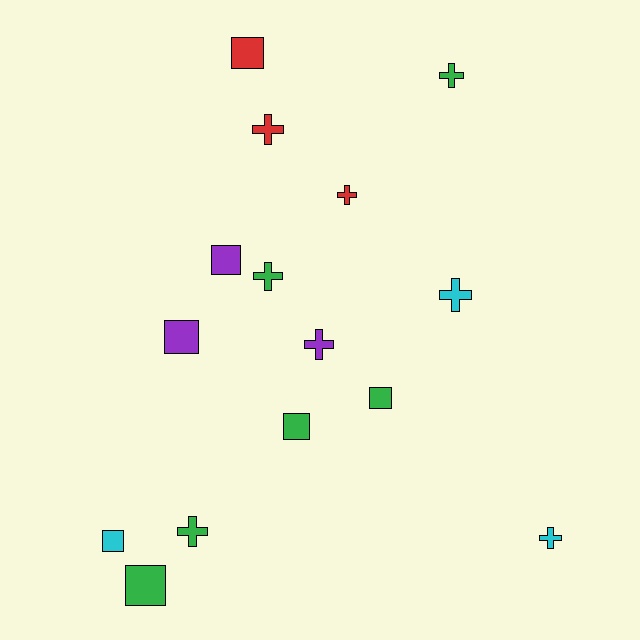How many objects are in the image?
There are 15 objects.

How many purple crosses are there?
There is 1 purple cross.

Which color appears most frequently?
Green, with 6 objects.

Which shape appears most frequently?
Cross, with 8 objects.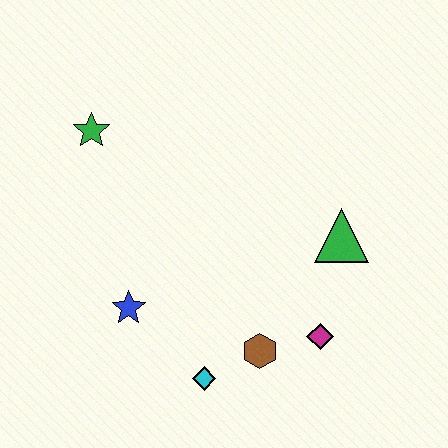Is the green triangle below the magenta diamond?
No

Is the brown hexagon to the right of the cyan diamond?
Yes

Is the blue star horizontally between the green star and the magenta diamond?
Yes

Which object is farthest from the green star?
The magenta diamond is farthest from the green star.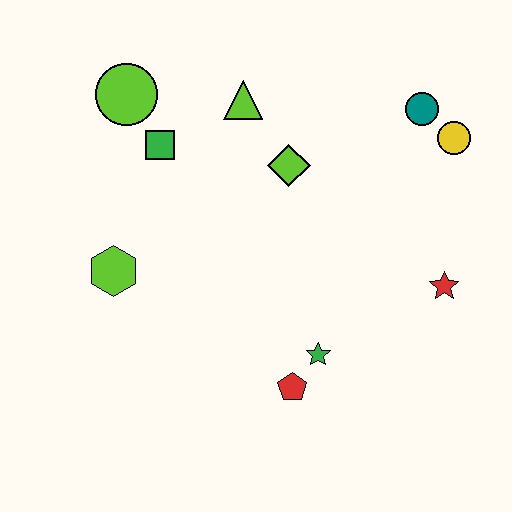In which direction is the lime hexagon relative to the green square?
The lime hexagon is below the green square.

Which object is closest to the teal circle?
The yellow circle is closest to the teal circle.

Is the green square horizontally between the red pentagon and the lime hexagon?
Yes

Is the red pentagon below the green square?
Yes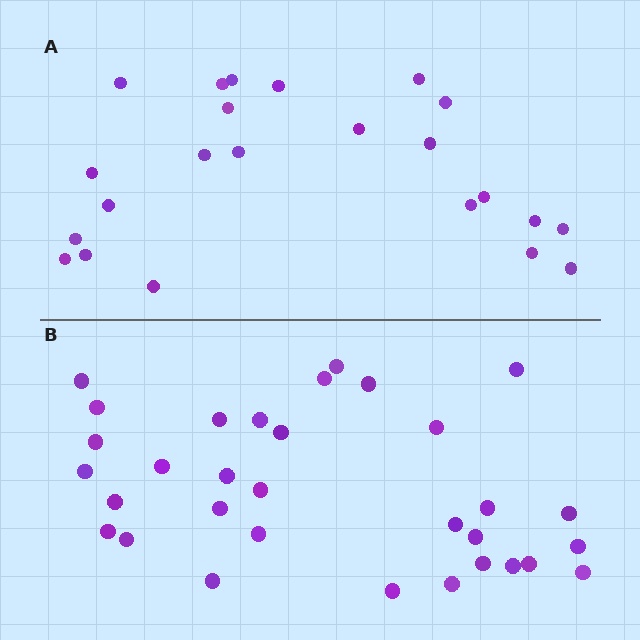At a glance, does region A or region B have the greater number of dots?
Region B (the bottom region) has more dots.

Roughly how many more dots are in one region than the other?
Region B has roughly 8 or so more dots than region A.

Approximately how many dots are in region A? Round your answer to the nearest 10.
About 20 dots. (The exact count is 23, which rounds to 20.)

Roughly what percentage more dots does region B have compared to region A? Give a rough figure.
About 40% more.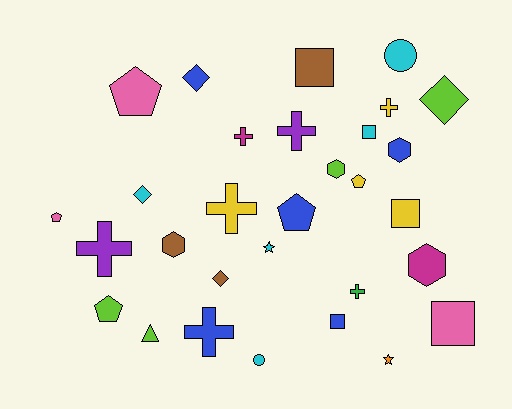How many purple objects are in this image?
There are 2 purple objects.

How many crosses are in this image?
There are 7 crosses.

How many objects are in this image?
There are 30 objects.